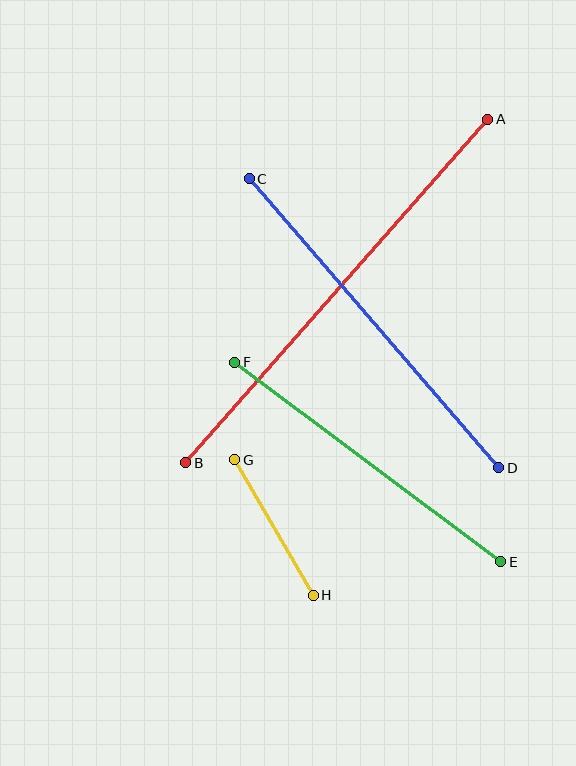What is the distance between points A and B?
The distance is approximately 458 pixels.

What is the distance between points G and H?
The distance is approximately 157 pixels.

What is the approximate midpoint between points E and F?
The midpoint is at approximately (368, 462) pixels.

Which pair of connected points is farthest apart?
Points A and B are farthest apart.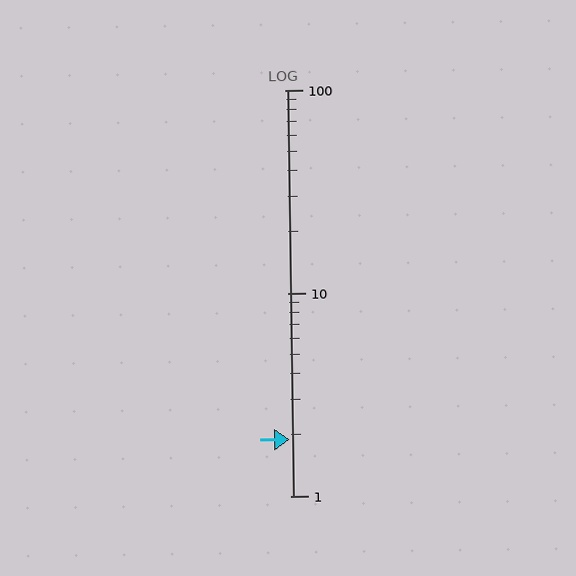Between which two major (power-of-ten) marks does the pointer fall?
The pointer is between 1 and 10.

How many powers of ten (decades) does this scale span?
The scale spans 2 decades, from 1 to 100.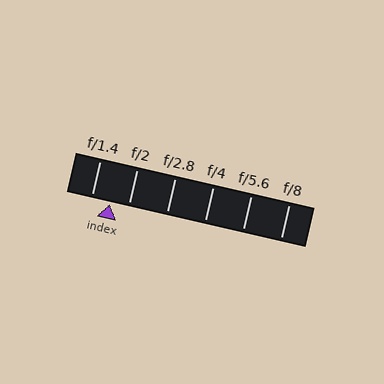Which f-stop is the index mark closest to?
The index mark is closest to f/2.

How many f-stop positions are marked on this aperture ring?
There are 6 f-stop positions marked.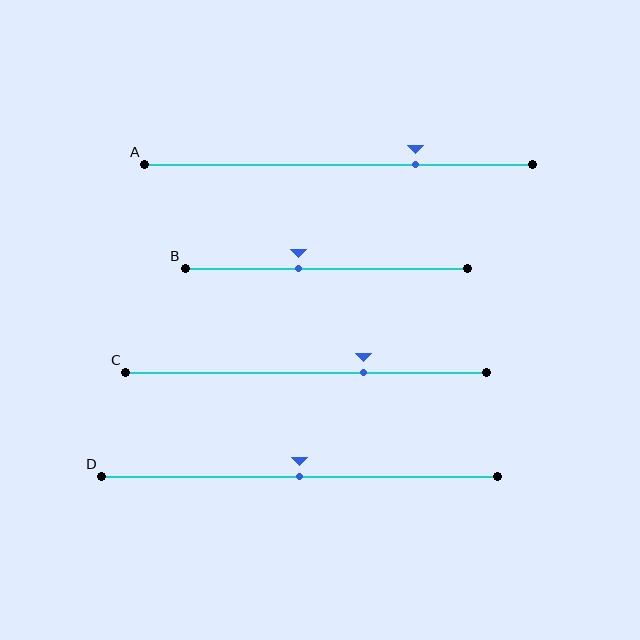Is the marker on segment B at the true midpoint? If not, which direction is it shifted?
No, the marker on segment B is shifted to the left by about 10% of the segment length.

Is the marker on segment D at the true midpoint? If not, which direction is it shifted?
Yes, the marker on segment D is at the true midpoint.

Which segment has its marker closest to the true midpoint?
Segment D has its marker closest to the true midpoint.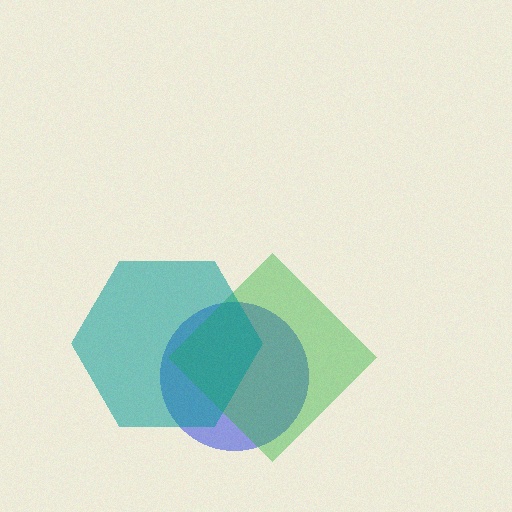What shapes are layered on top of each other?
The layered shapes are: a blue circle, a green diamond, a teal hexagon.